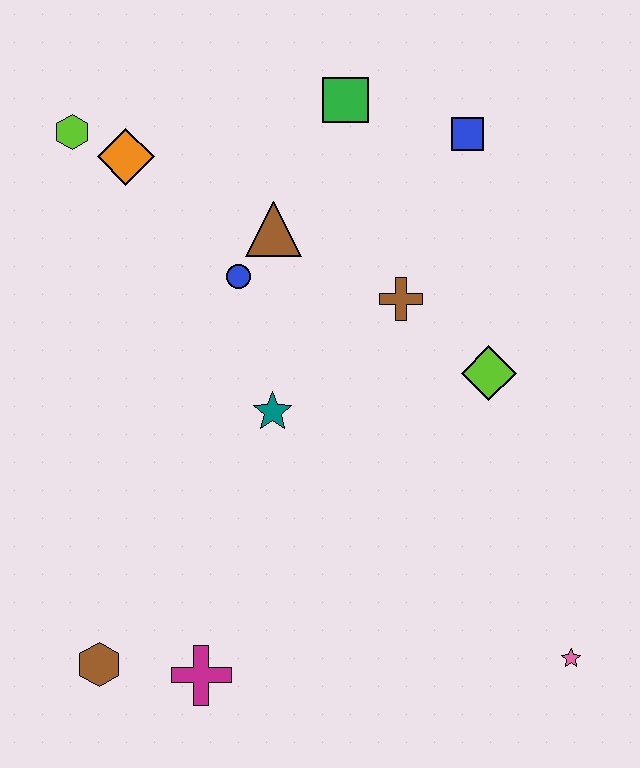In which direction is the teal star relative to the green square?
The teal star is below the green square.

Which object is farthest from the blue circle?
The pink star is farthest from the blue circle.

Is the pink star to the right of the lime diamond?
Yes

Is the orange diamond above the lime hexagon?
No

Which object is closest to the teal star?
The blue circle is closest to the teal star.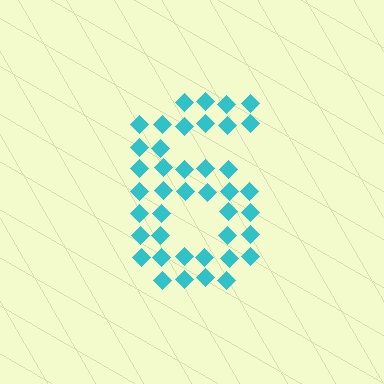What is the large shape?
The large shape is the digit 6.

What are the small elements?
The small elements are diamonds.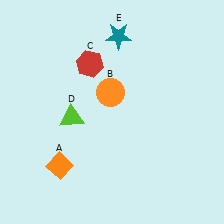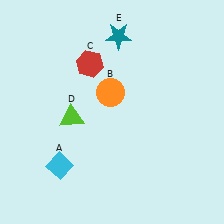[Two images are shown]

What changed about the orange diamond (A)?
In Image 1, A is orange. In Image 2, it changed to cyan.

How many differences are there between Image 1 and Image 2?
There is 1 difference between the two images.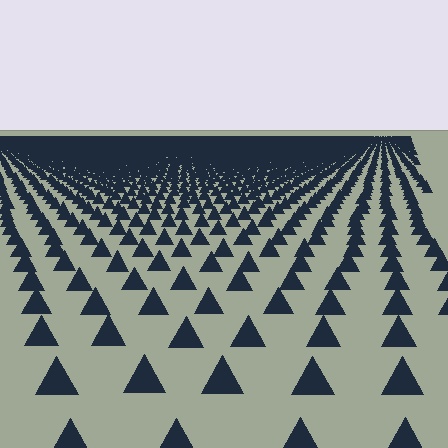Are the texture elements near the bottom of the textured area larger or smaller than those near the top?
Larger. Near the bottom, elements are closer to the viewer and appear at a bigger on-screen size.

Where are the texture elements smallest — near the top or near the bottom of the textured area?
Near the top.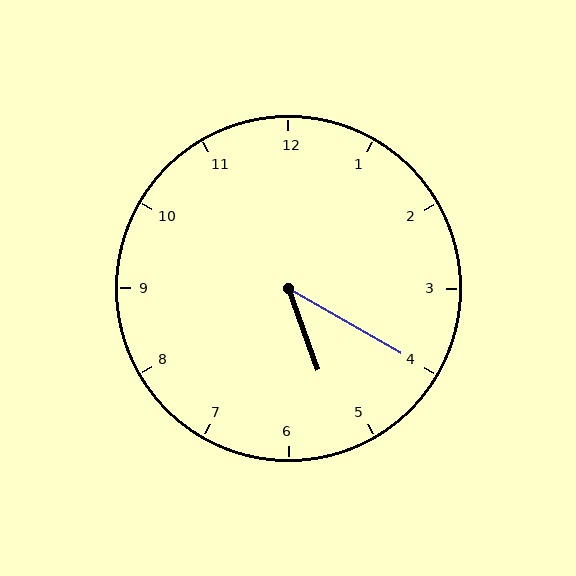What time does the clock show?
5:20.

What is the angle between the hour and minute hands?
Approximately 40 degrees.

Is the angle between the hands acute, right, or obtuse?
It is acute.